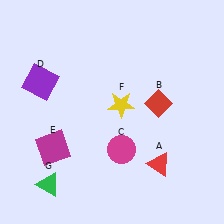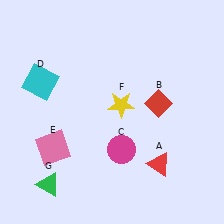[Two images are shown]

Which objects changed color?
D changed from purple to cyan. E changed from magenta to pink.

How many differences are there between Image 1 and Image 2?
There are 2 differences between the two images.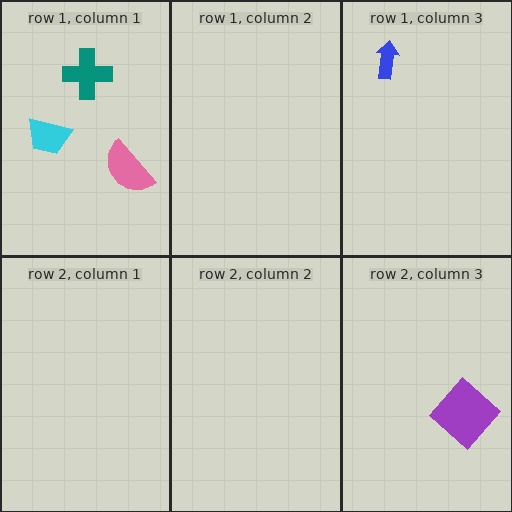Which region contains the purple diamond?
The row 2, column 3 region.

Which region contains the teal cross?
The row 1, column 1 region.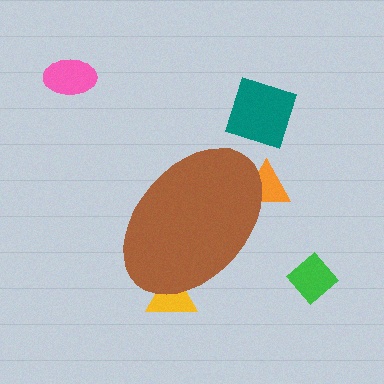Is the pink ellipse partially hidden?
No, the pink ellipse is fully visible.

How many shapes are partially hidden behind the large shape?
2 shapes are partially hidden.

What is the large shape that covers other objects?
A brown ellipse.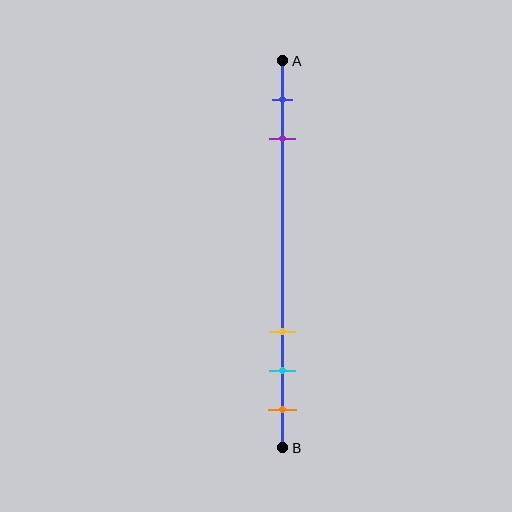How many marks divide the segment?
There are 5 marks dividing the segment.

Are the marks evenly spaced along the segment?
No, the marks are not evenly spaced.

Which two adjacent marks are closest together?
The cyan and orange marks are the closest adjacent pair.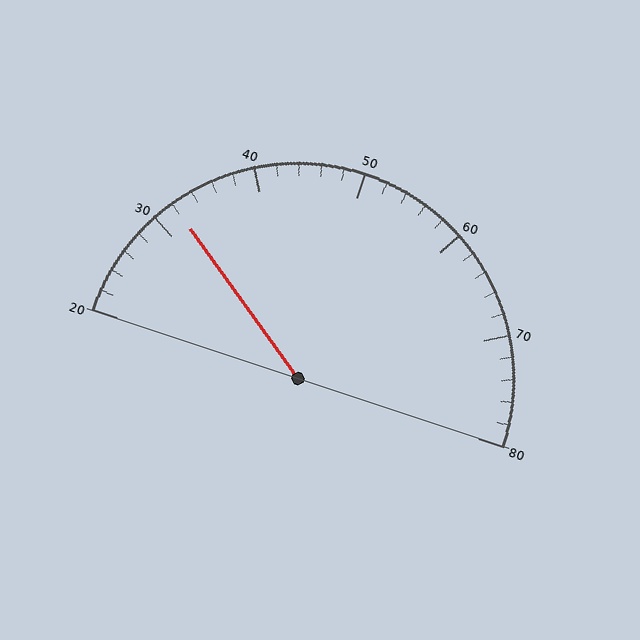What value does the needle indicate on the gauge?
The needle indicates approximately 32.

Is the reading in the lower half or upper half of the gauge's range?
The reading is in the lower half of the range (20 to 80).